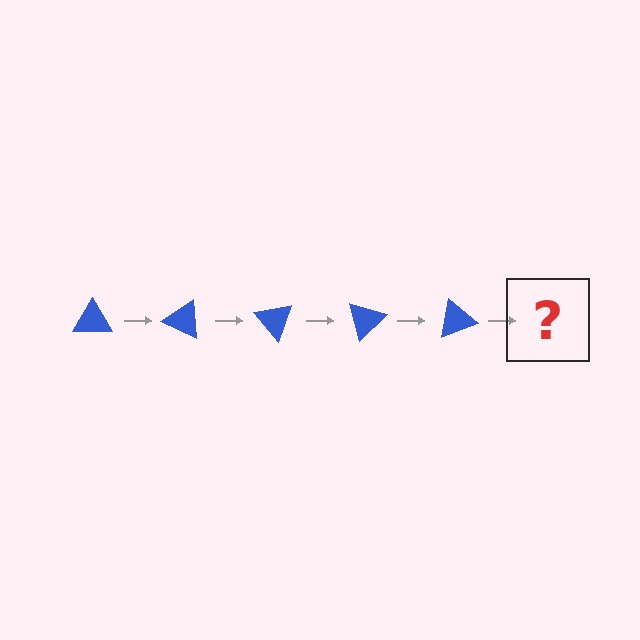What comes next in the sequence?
The next element should be a blue triangle rotated 125 degrees.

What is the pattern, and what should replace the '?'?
The pattern is that the triangle rotates 25 degrees each step. The '?' should be a blue triangle rotated 125 degrees.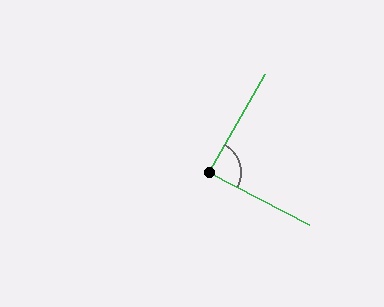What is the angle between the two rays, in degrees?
Approximately 88 degrees.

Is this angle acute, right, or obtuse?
It is approximately a right angle.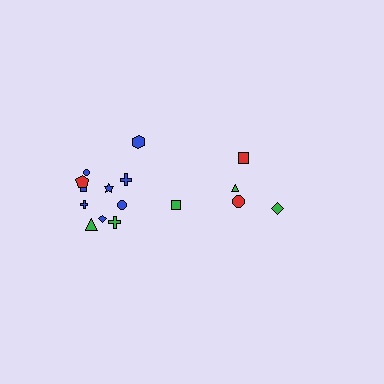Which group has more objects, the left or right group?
The left group.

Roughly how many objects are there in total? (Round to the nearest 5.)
Roughly 15 objects in total.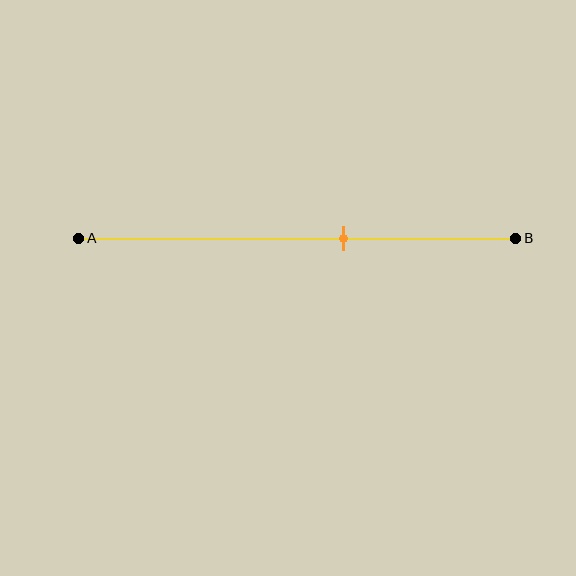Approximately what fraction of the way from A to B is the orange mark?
The orange mark is approximately 60% of the way from A to B.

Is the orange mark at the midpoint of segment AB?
No, the mark is at about 60% from A, not at the 50% midpoint.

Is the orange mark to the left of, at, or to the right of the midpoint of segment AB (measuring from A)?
The orange mark is to the right of the midpoint of segment AB.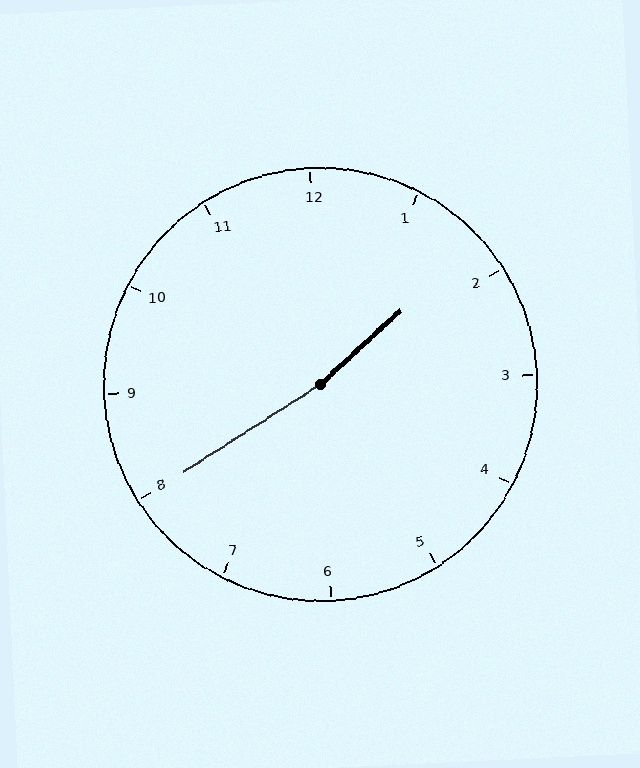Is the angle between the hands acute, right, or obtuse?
It is obtuse.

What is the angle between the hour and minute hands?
Approximately 170 degrees.